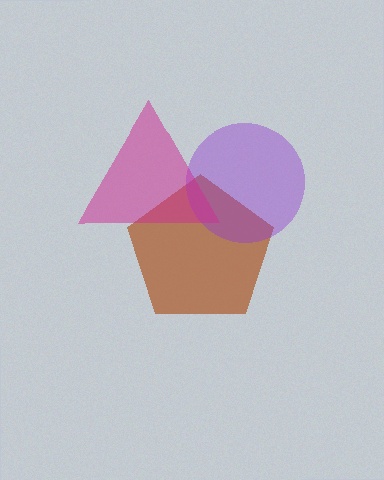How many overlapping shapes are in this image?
There are 3 overlapping shapes in the image.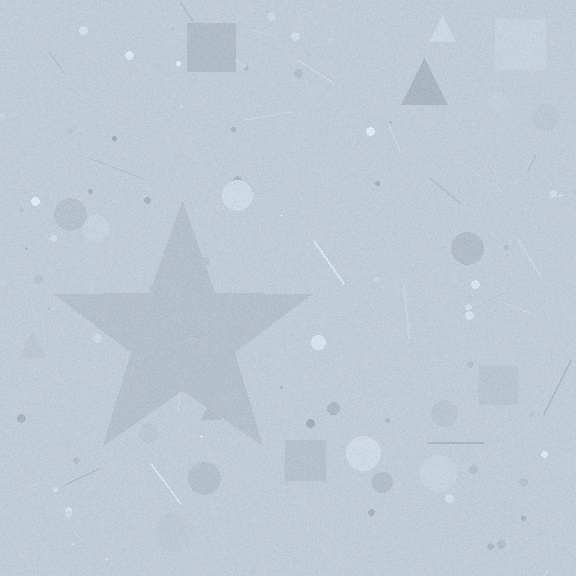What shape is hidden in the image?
A star is hidden in the image.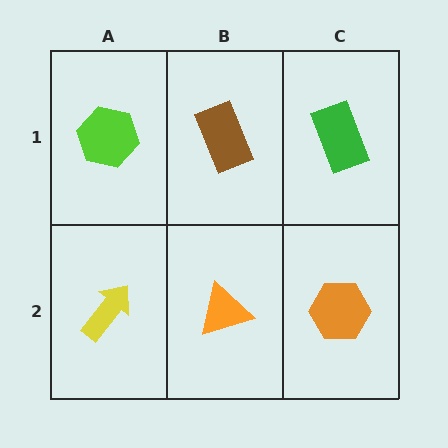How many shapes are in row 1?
3 shapes.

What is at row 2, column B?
An orange triangle.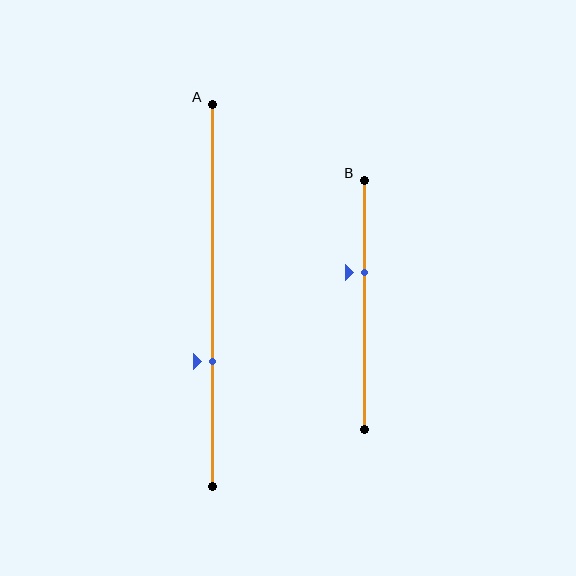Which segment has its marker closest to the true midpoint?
Segment B has its marker closest to the true midpoint.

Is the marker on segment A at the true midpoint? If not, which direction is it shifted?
No, the marker on segment A is shifted downward by about 17% of the segment length.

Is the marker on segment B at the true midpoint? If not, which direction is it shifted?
No, the marker on segment B is shifted upward by about 13% of the segment length.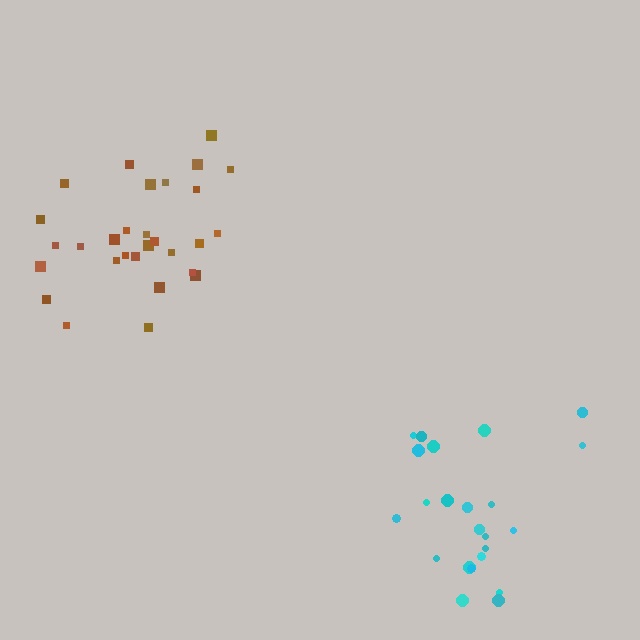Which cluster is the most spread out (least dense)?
Cyan.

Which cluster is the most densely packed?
Brown.